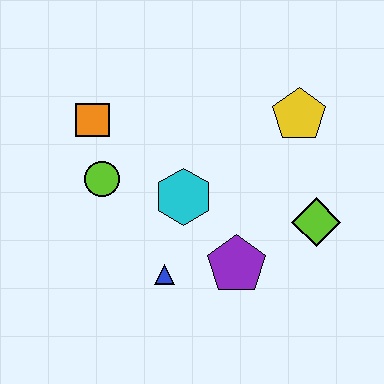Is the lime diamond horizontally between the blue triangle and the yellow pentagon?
No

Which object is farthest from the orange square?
The lime diamond is farthest from the orange square.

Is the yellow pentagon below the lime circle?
No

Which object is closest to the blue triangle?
The purple pentagon is closest to the blue triangle.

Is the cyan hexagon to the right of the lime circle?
Yes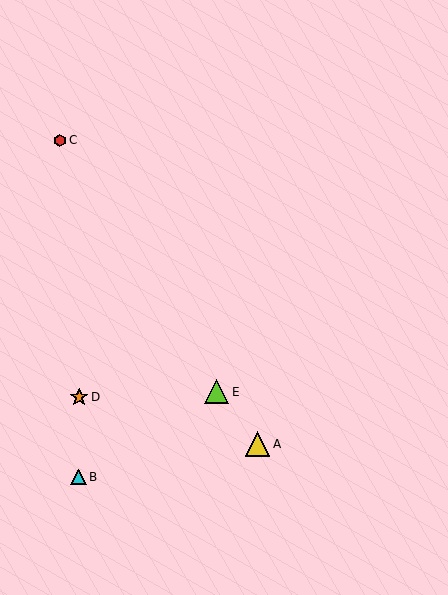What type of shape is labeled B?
Shape B is a cyan triangle.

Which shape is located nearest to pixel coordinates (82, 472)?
The cyan triangle (labeled B) at (79, 477) is nearest to that location.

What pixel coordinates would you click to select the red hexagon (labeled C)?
Click at (60, 140) to select the red hexagon C.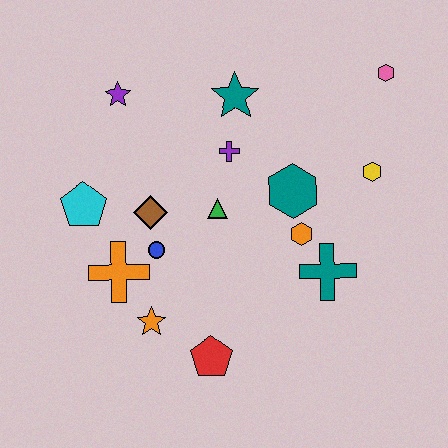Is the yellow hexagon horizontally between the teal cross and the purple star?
No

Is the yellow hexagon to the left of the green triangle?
No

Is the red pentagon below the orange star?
Yes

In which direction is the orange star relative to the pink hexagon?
The orange star is below the pink hexagon.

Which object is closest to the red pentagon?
The orange star is closest to the red pentagon.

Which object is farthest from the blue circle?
The pink hexagon is farthest from the blue circle.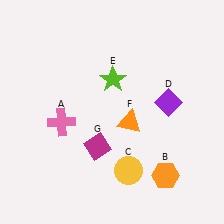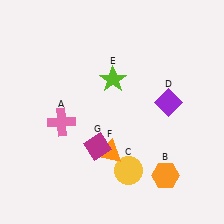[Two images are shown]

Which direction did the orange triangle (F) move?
The orange triangle (F) moved down.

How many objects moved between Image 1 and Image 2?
1 object moved between the two images.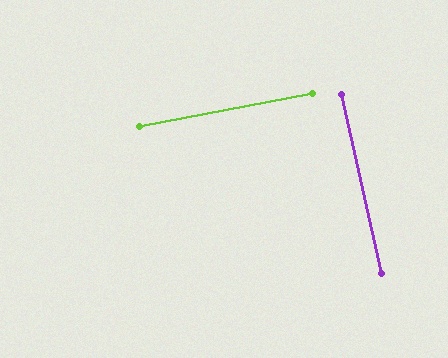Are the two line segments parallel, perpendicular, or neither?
Perpendicular — they meet at approximately 88°.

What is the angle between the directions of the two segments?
Approximately 88 degrees.